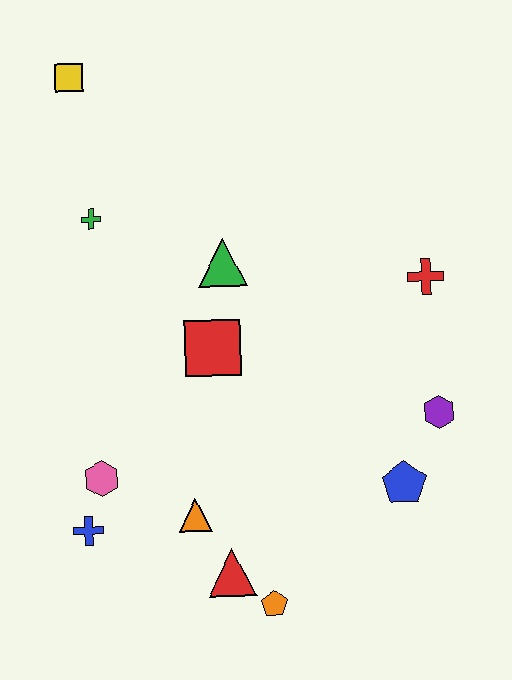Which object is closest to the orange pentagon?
The red triangle is closest to the orange pentagon.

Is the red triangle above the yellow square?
No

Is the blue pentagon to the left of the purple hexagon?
Yes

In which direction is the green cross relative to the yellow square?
The green cross is below the yellow square.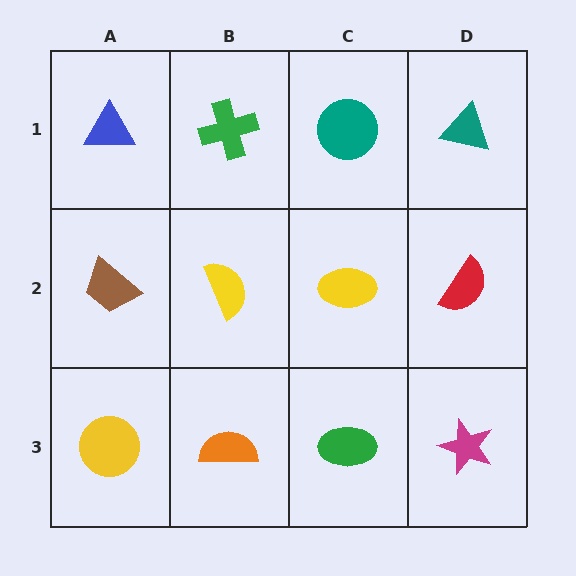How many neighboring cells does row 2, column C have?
4.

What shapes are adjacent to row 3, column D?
A red semicircle (row 2, column D), a green ellipse (row 3, column C).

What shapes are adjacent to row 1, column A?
A brown trapezoid (row 2, column A), a green cross (row 1, column B).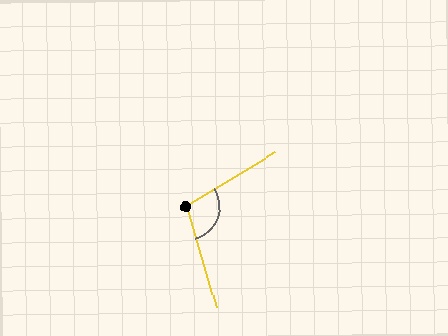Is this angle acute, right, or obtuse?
It is obtuse.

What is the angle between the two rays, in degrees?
Approximately 105 degrees.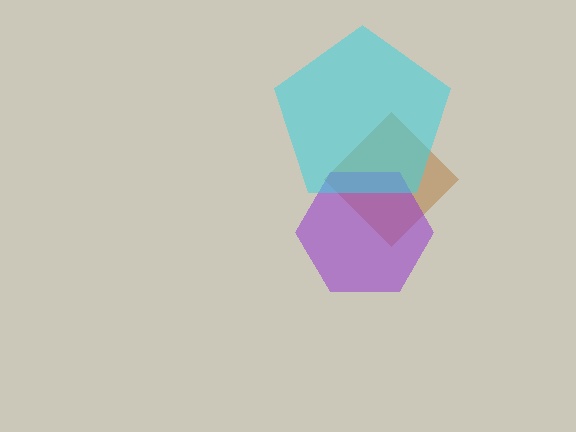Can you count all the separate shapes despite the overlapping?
Yes, there are 3 separate shapes.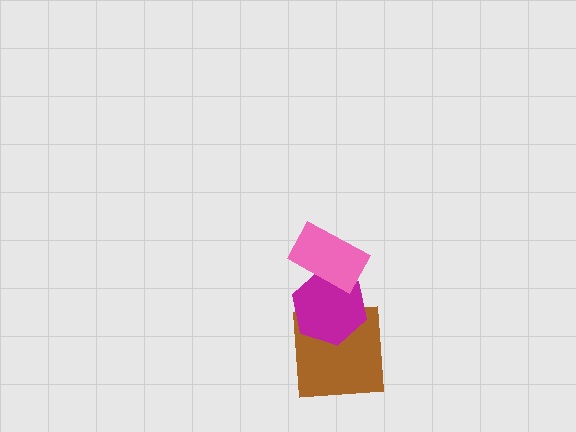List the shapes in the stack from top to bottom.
From top to bottom: the pink rectangle, the magenta hexagon, the brown square.